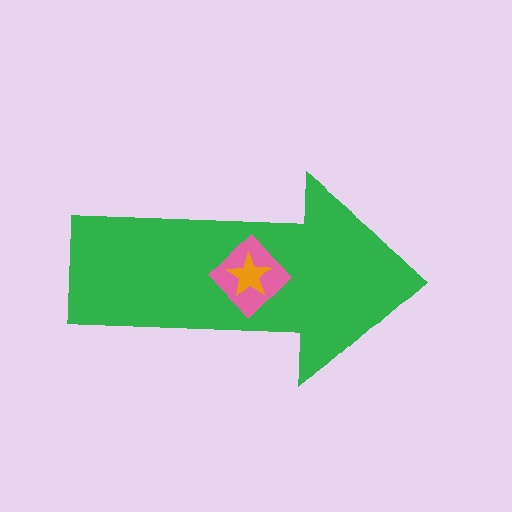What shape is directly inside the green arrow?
The pink diamond.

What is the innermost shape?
The orange star.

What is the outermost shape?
The green arrow.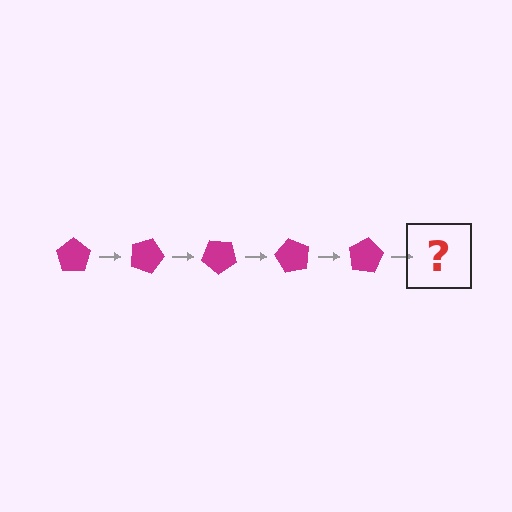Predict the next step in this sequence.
The next step is a magenta pentagon rotated 100 degrees.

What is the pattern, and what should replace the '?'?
The pattern is that the pentagon rotates 20 degrees each step. The '?' should be a magenta pentagon rotated 100 degrees.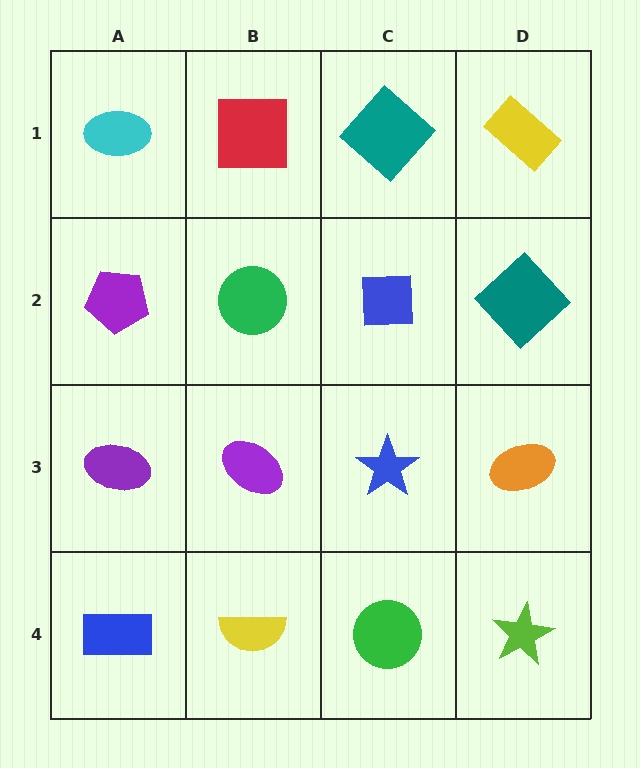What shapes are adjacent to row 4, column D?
An orange ellipse (row 3, column D), a green circle (row 4, column C).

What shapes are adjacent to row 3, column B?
A green circle (row 2, column B), a yellow semicircle (row 4, column B), a purple ellipse (row 3, column A), a blue star (row 3, column C).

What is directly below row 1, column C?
A blue square.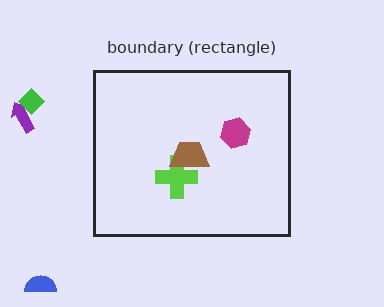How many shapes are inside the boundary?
3 inside, 3 outside.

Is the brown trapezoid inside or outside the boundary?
Inside.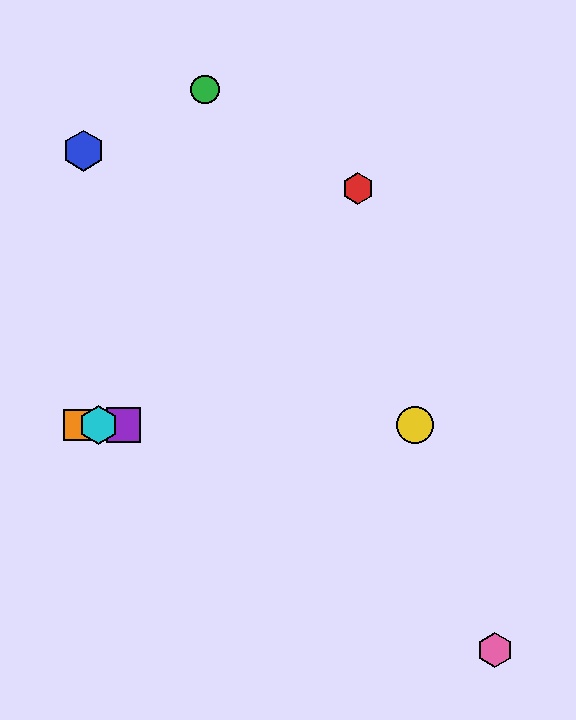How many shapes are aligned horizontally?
4 shapes (the yellow circle, the purple square, the orange square, the cyan hexagon) are aligned horizontally.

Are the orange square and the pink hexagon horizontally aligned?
No, the orange square is at y≈425 and the pink hexagon is at y≈650.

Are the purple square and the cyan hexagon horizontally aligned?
Yes, both are at y≈425.